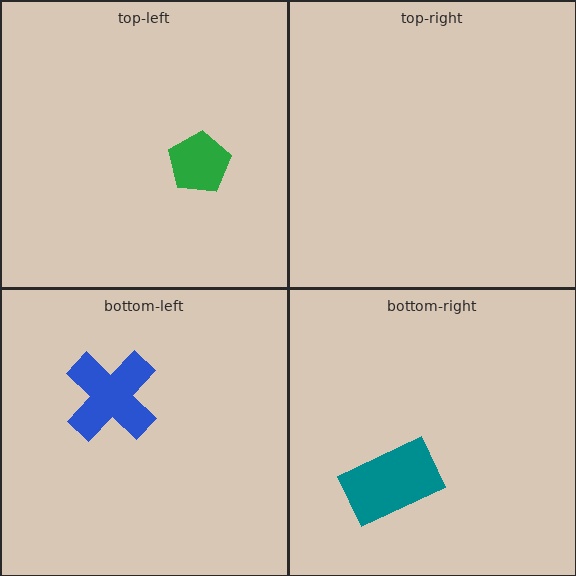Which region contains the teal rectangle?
The bottom-right region.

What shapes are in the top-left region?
The green pentagon.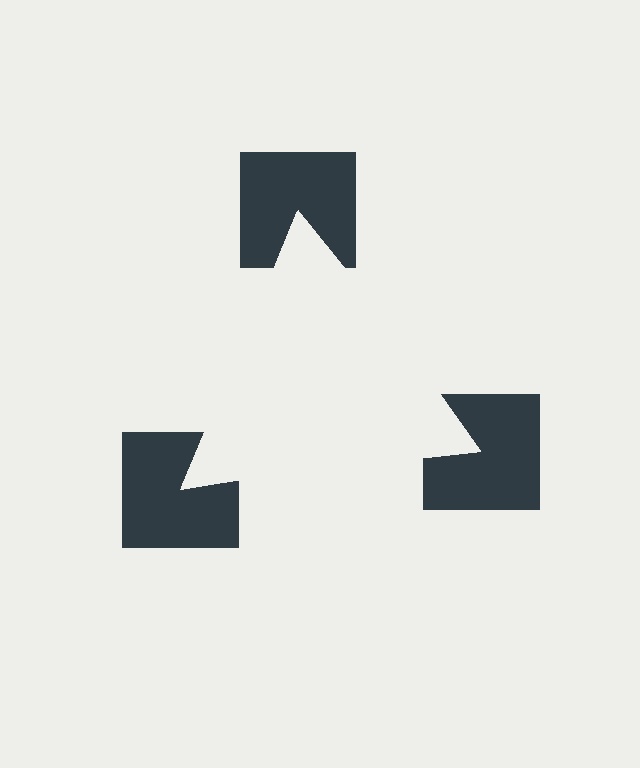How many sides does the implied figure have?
3 sides.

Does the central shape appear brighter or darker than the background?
It typically appears slightly brighter than the background, even though no actual brightness change is drawn.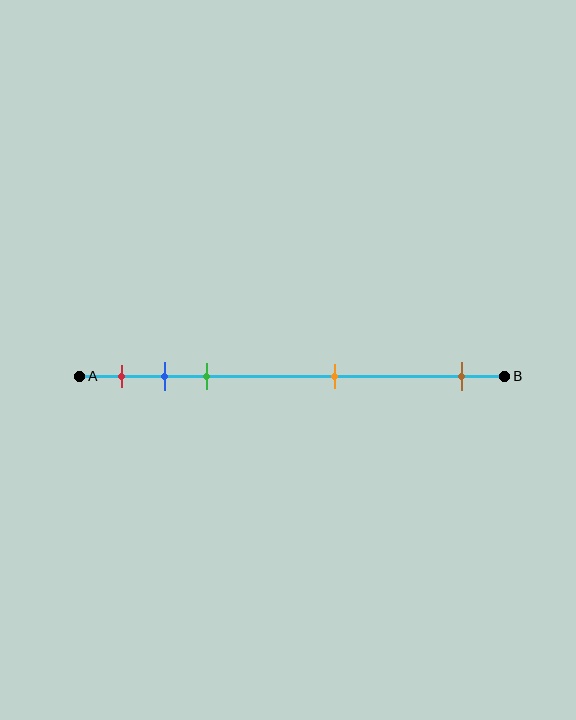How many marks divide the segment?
There are 5 marks dividing the segment.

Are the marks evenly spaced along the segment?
No, the marks are not evenly spaced.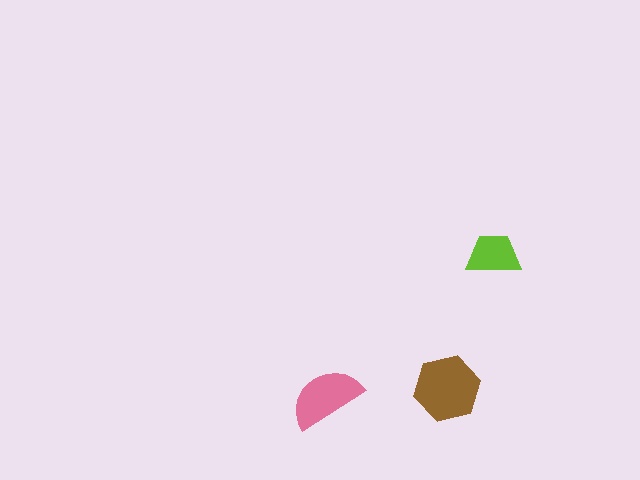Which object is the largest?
The brown hexagon.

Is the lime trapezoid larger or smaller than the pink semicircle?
Smaller.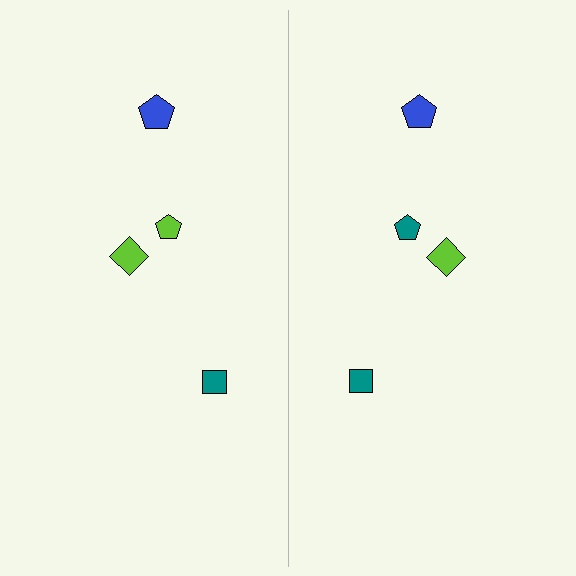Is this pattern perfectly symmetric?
No, the pattern is not perfectly symmetric. The teal pentagon on the right side breaks the symmetry — its mirror counterpart is lime.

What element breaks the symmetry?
The teal pentagon on the right side breaks the symmetry — its mirror counterpart is lime.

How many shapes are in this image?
There are 8 shapes in this image.